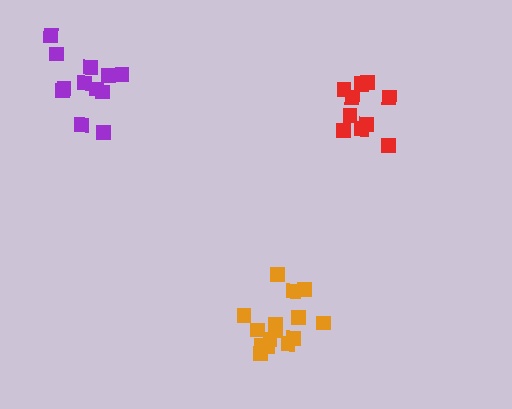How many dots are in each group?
Group 1: 10 dots, Group 2: 12 dots, Group 3: 15 dots (37 total).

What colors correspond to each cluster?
The clusters are colored: red, purple, orange.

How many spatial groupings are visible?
There are 3 spatial groupings.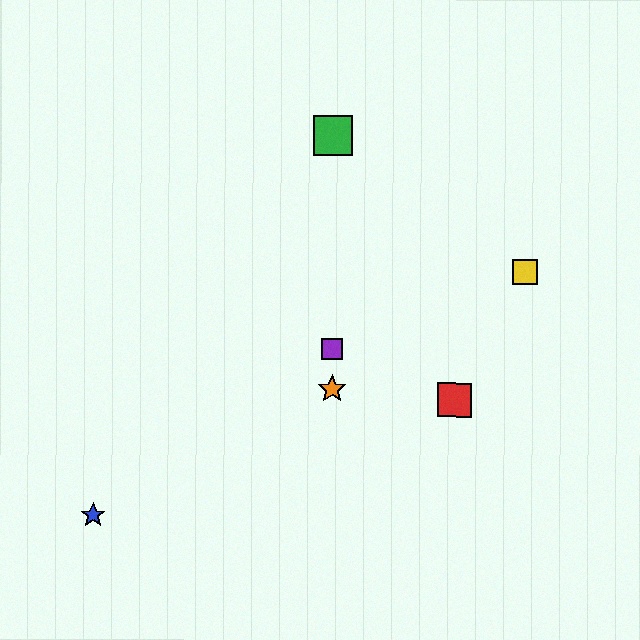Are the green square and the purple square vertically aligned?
Yes, both are at x≈333.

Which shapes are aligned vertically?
The green square, the purple square, the orange star are aligned vertically.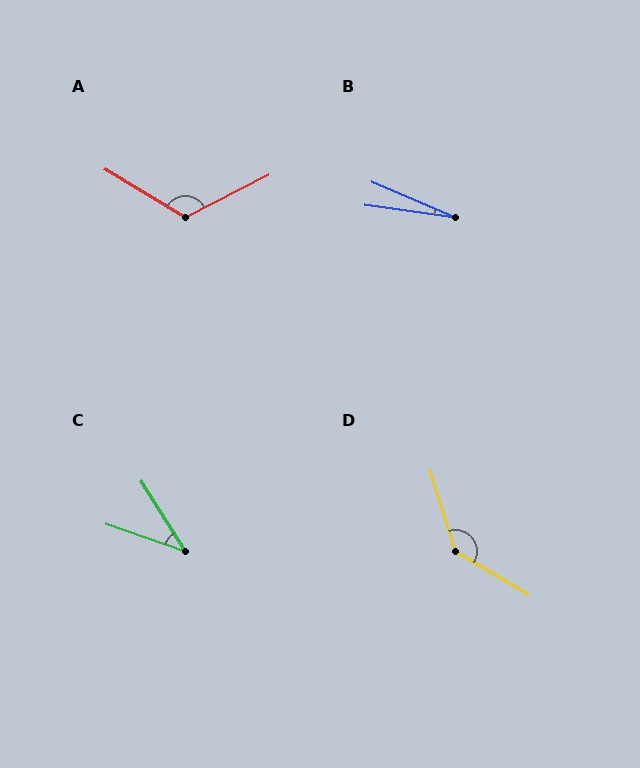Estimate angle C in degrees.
Approximately 39 degrees.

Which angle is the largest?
D, at approximately 138 degrees.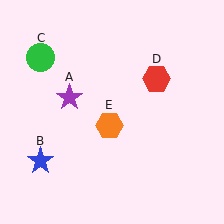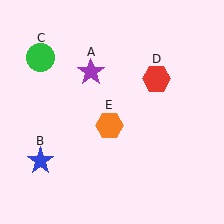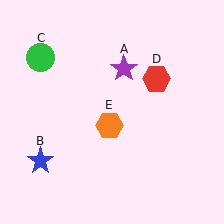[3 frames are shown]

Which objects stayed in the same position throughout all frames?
Blue star (object B) and green circle (object C) and red hexagon (object D) and orange hexagon (object E) remained stationary.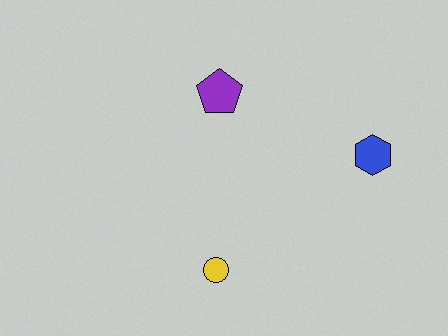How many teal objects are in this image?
There are no teal objects.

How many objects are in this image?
There are 3 objects.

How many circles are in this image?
There is 1 circle.